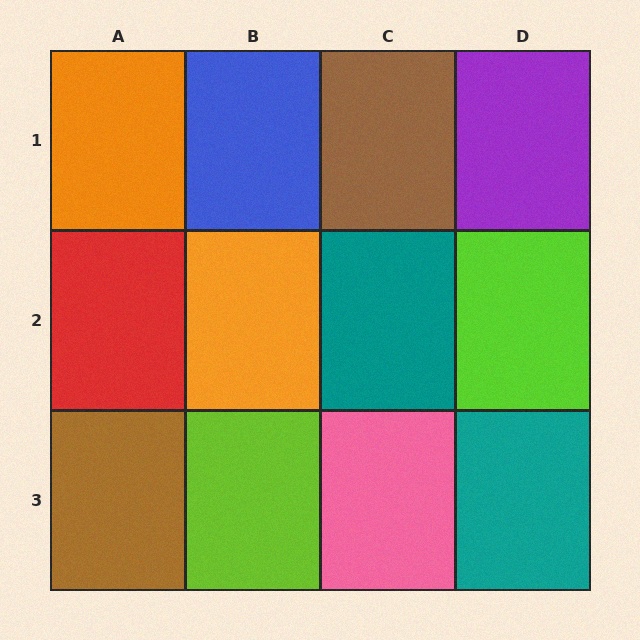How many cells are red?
1 cell is red.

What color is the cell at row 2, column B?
Orange.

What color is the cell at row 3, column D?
Teal.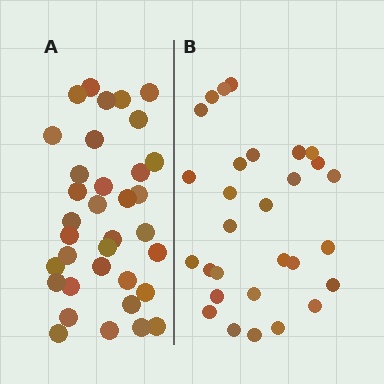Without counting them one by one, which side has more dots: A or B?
Region A (the left region) has more dots.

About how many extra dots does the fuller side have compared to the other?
Region A has about 6 more dots than region B.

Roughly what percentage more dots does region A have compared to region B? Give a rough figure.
About 20% more.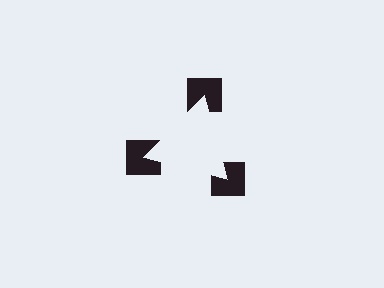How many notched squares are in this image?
There are 3 — one at each vertex of the illusory triangle.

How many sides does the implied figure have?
3 sides.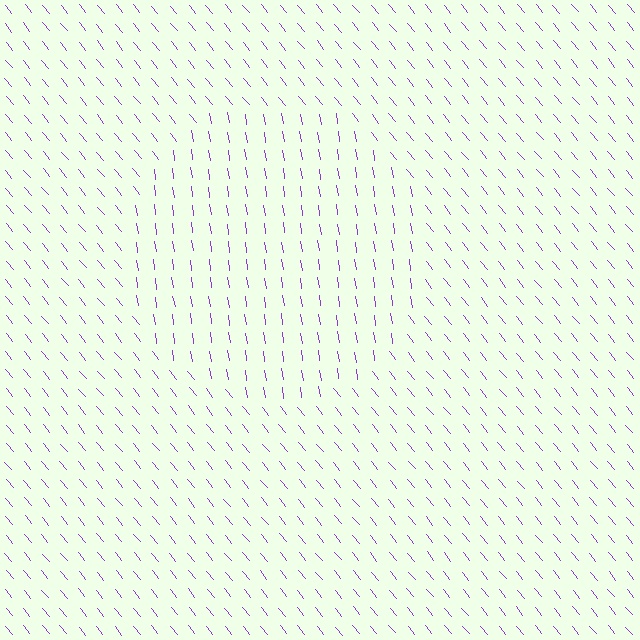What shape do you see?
I see a circle.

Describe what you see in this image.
The image is filled with small purple line segments. A circle region in the image has lines oriented differently from the surrounding lines, creating a visible texture boundary.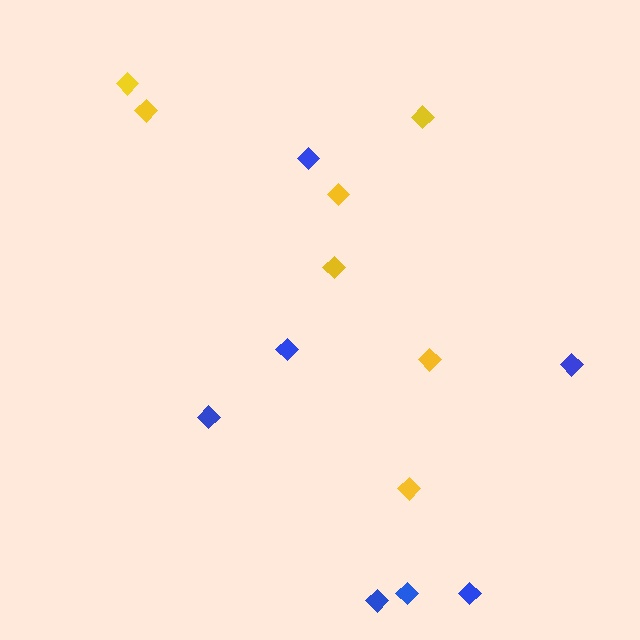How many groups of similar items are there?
There are 2 groups: one group of blue diamonds (7) and one group of yellow diamonds (7).